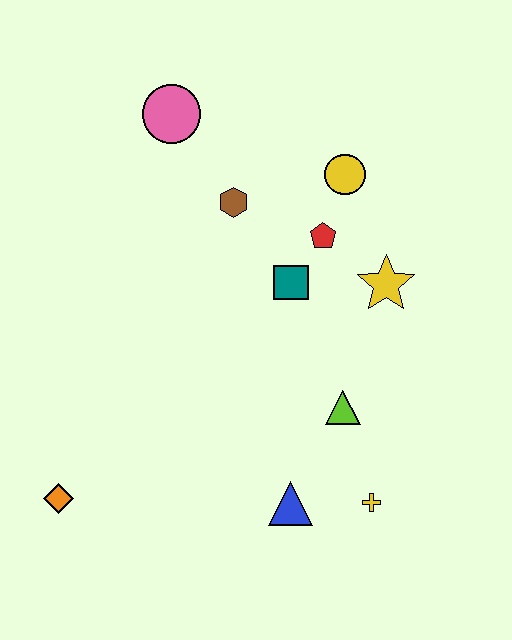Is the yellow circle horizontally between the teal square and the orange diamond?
No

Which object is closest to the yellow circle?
The red pentagon is closest to the yellow circle.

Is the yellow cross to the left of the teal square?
No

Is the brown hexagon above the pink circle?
No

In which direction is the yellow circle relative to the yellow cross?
The yellow circle is above the yellow cross.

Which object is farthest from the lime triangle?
The pink circle is farthest from the lime triangle.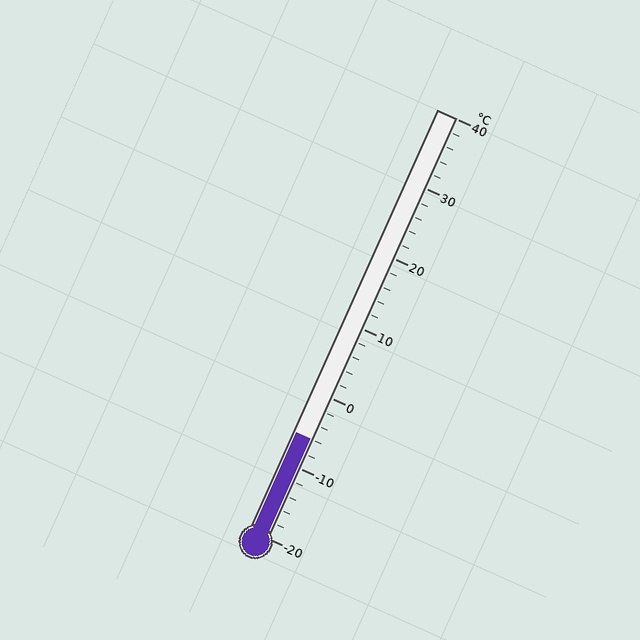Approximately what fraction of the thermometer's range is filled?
The thermometer is filled to approximately 25% of its range.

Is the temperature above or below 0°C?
The temperature is below 0°C.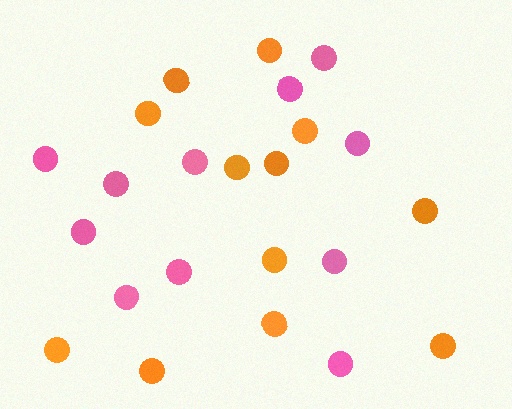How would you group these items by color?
There are 2 groups: one group of pink circles (11) and one group of orange circles (12).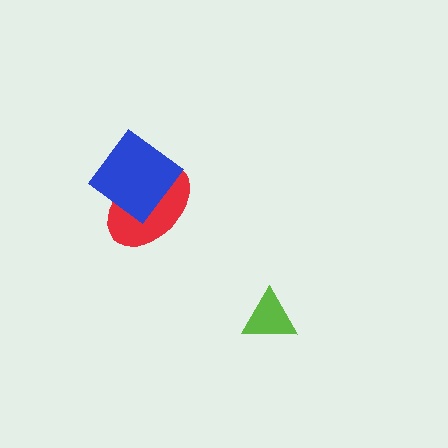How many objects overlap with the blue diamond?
1 object overlaps with the blue diamond.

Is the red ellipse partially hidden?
Yes, it is partially covered by another shape.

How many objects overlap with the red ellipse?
1 object overlaps with the red ellipse.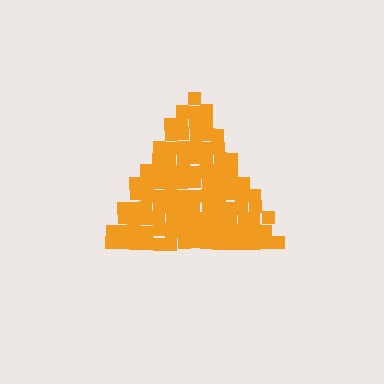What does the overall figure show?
The overall figure shows a triangle.